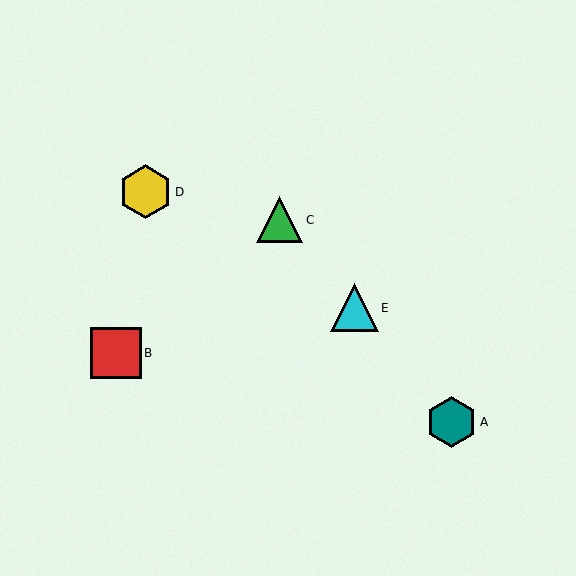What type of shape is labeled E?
Shape E is a cyan triangle.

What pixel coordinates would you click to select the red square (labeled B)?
Click at (116, 353) to select the red square B.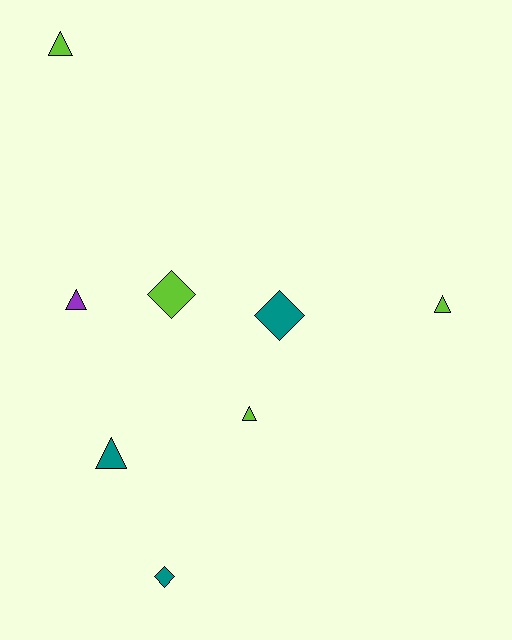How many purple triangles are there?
There is 1 purple triangle.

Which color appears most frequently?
Lime, with 4 objects.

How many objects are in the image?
There are 8 objects.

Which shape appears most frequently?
Triangle, with 5 objects.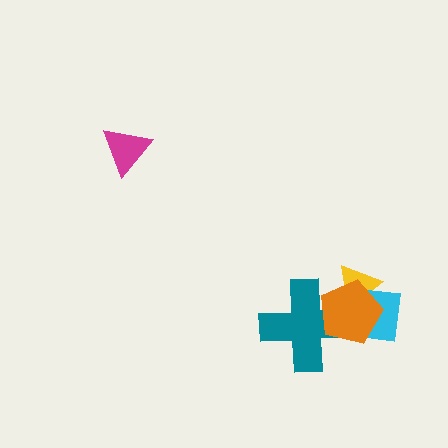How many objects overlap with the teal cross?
3 objects overlap with the teal cross.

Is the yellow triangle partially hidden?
Yes, it is partially covered by another shape.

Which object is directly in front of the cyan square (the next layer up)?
The teal cross is directly in front of the cyan square.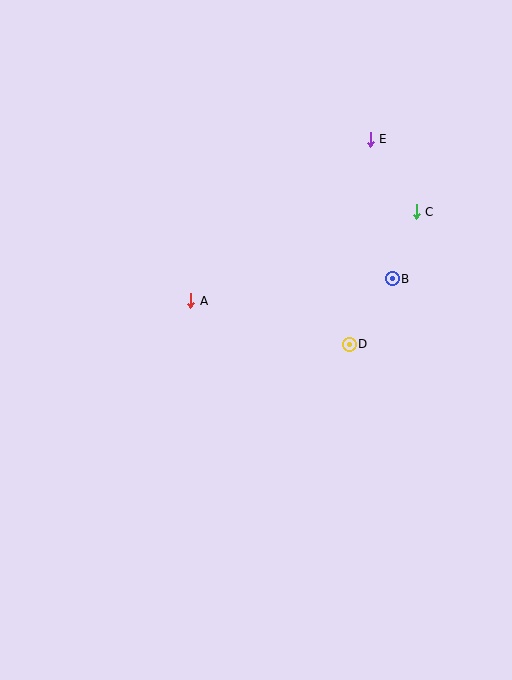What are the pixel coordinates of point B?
Point B is at (392, 279).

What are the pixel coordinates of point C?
Point C is at (416, 212).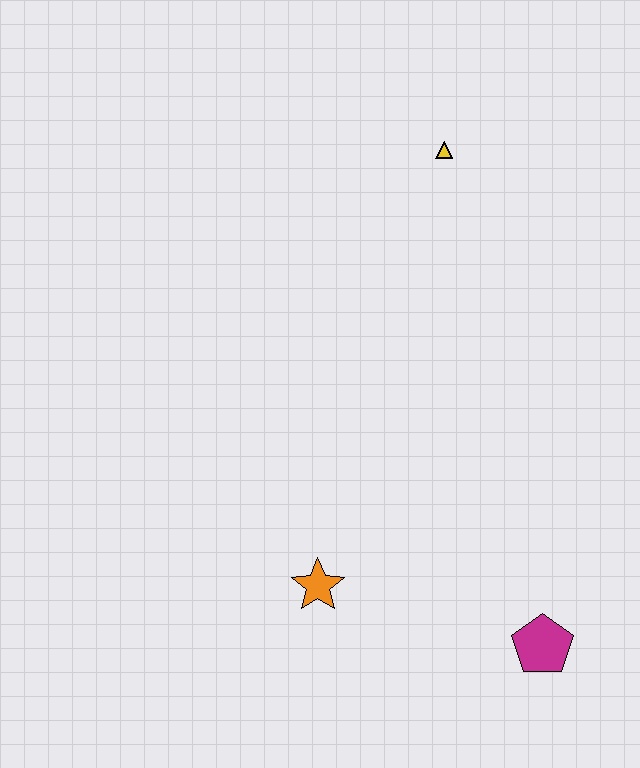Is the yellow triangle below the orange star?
No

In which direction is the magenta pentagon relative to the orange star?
The magenta pentagon is to the right of the orange star.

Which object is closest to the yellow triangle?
The orange star is closest to the yellow triangle.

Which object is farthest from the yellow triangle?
The magenta pentagon is farthest from the yellow triangle.